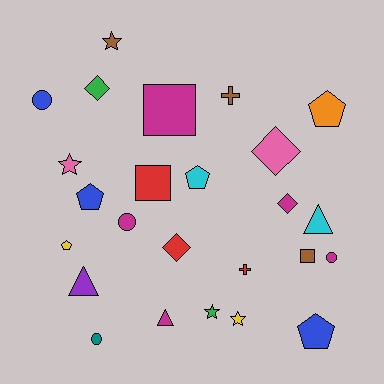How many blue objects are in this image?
There are 3 blue objects.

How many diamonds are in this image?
There are 4 diamonds.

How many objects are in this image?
There are 25 objects.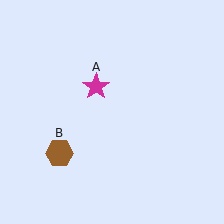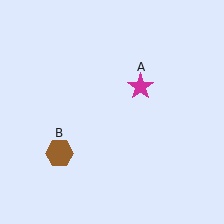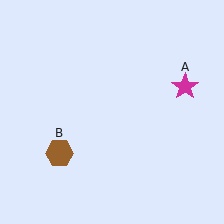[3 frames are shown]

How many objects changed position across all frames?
1 object changed position: magenta star (object A).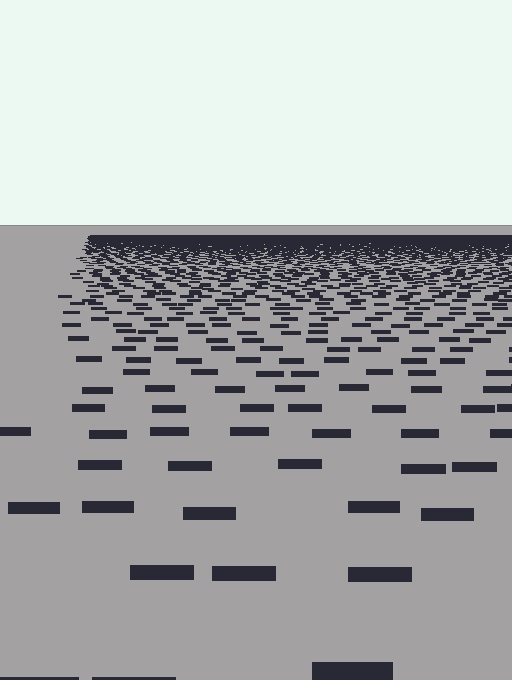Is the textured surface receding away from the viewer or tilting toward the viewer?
The surface is receding away from the viewer. Texture elements get smaller and denser toward the top.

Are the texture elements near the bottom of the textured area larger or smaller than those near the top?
Larger. Near the bottom, elements are closer to the viewer and appear at a bigger on-screen size.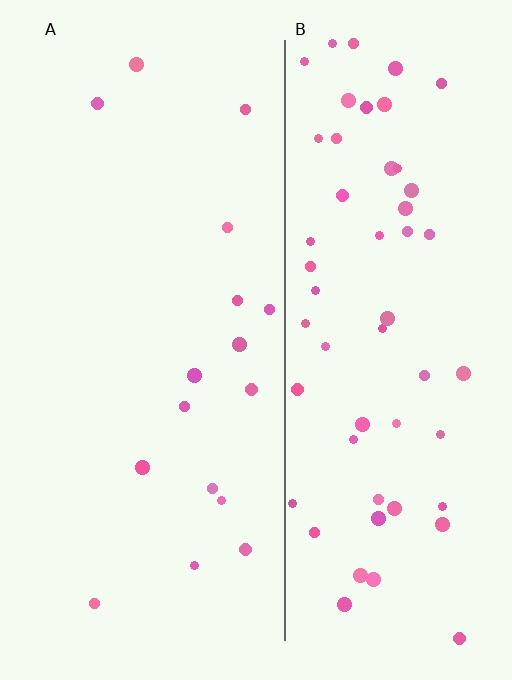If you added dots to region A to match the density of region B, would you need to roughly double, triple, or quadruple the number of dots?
Approximately quadruple.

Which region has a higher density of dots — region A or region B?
B (the right).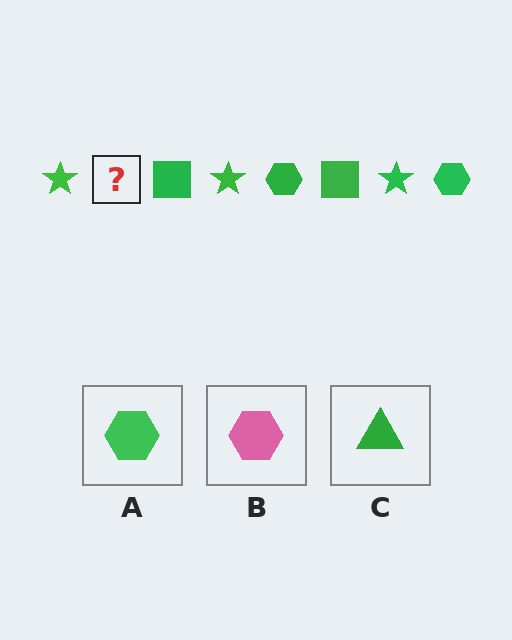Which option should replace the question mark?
Option A.